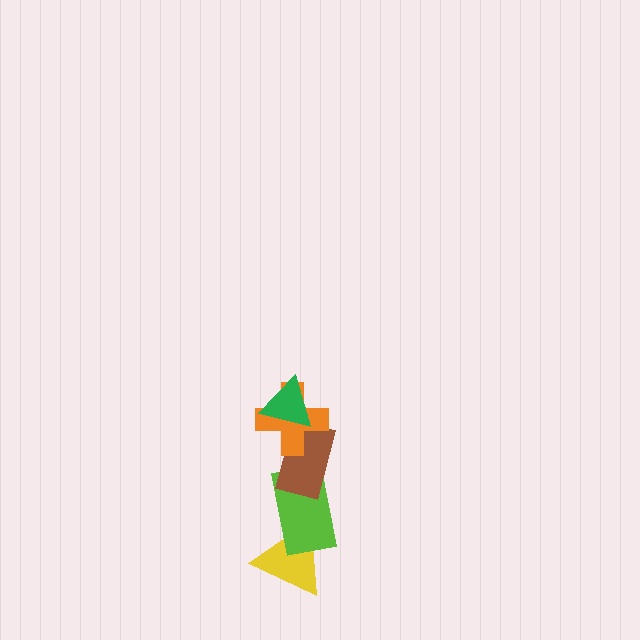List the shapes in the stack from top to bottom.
From top to bottom: the green triangle, the orange cross, the brown rectangle, the lime rectangle, the yellow triangle.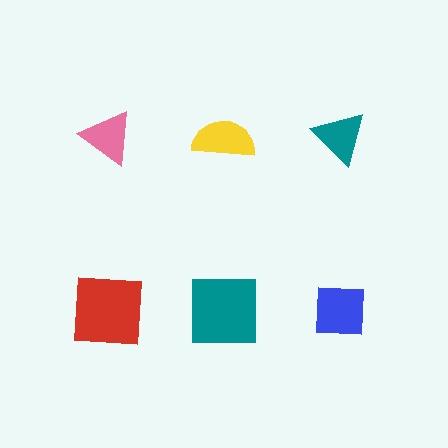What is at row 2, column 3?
A blue square.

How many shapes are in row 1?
3 shapes.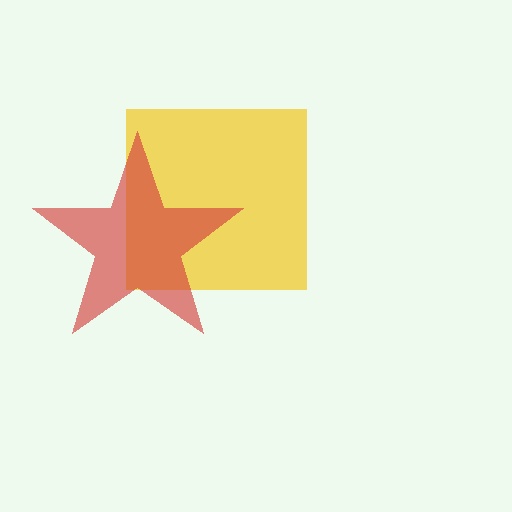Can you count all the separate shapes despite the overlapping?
Yes, there are 2 separate shapes.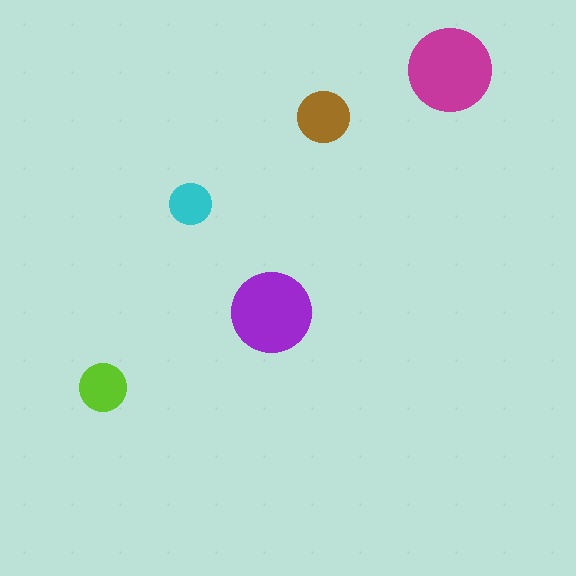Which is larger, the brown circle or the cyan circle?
The brown one.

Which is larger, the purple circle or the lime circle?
The purple one.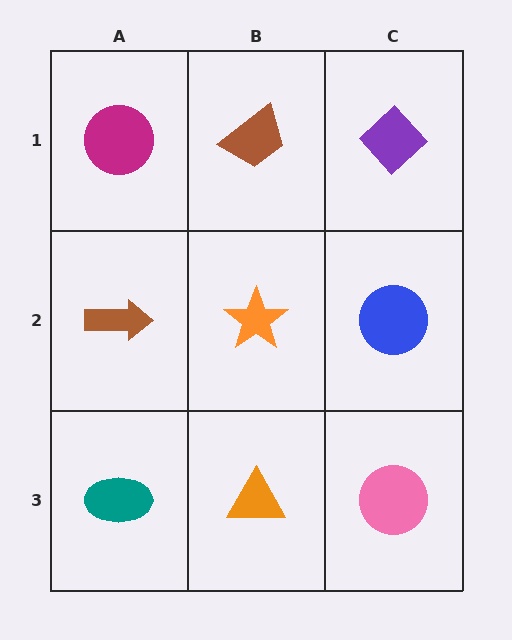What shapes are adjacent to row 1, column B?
An orange star (row 2, column B), a magenta circle (row 1, column A), a purple diamond (row 1, column C).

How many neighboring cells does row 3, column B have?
3.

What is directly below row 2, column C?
A pink circle.